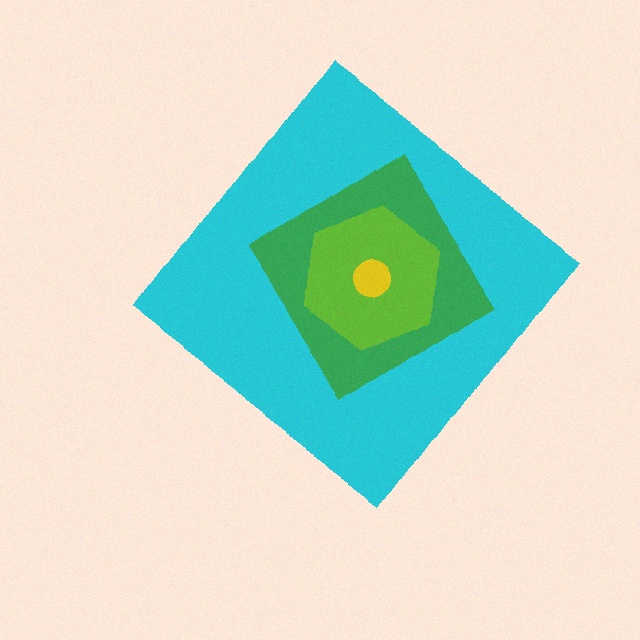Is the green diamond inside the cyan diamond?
Yes.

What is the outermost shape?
The cyan diamond.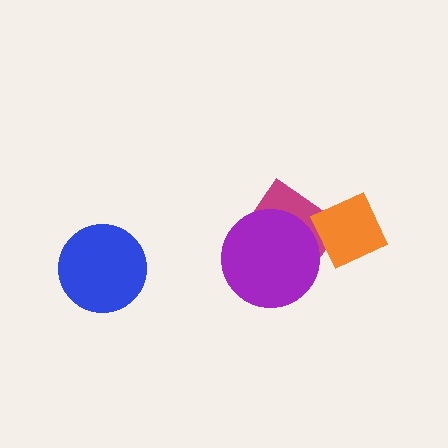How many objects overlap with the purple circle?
1 object overlaps with the purple circle.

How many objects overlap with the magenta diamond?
2 objects overlap with the magenta diamond.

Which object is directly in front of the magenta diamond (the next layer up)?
The purple circle is directly in front of the magenta diamond.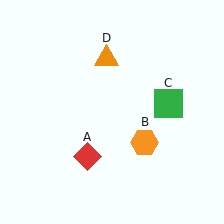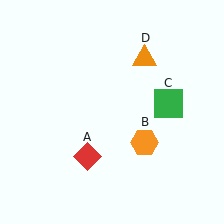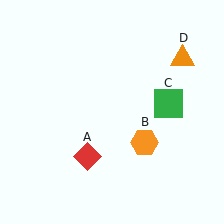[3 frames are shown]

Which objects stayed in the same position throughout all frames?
Red diamond (object A) and orange hexagon (object B) and green square (object C) remained stationary.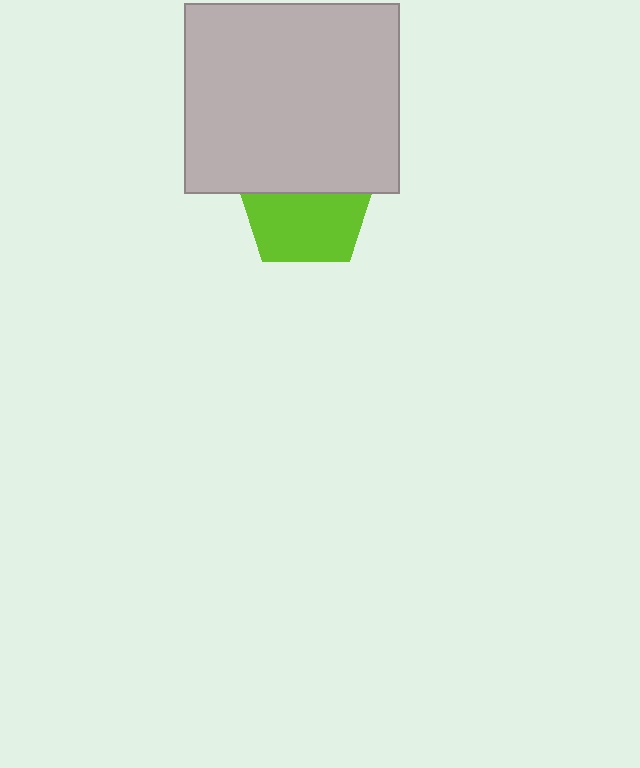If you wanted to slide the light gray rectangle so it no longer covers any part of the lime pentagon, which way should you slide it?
Slide it up — that is the most direct way to separate the two shapes.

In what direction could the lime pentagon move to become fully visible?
The lime pentagon could move down. That would shift it out from behind the light gray rectangle entirely.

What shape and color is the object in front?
The object in front is a light gray rectangle.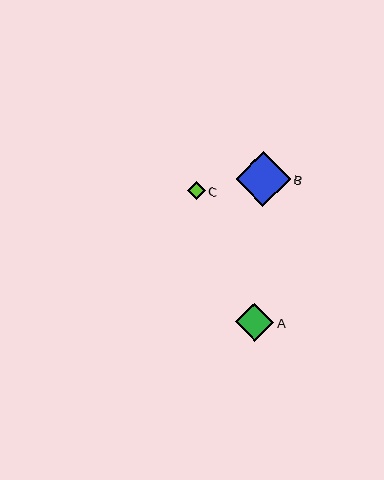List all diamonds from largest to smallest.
From largest to smallest: B, A, C.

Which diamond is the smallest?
Diamond C is the smallest with a size of approximately 18 pixels.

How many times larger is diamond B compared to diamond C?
Diamond B is approximately 3.0 times the size of diamond C.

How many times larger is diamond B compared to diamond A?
Diamond B is approximately 1.5 times the size of diamond A.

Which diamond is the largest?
Diamond B is the largest with a size of approximately 55 pixels.